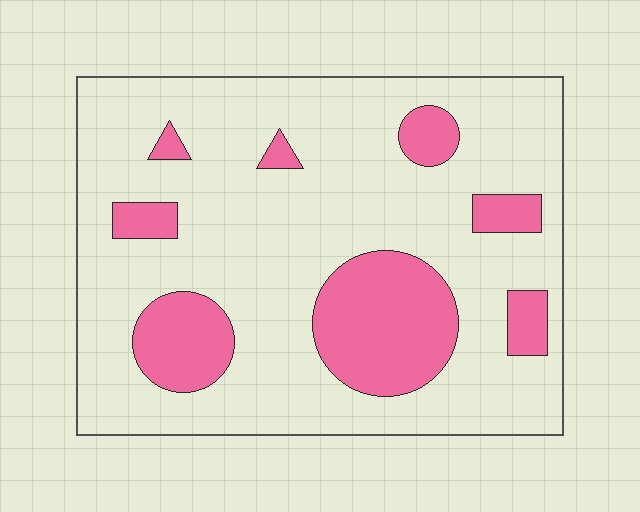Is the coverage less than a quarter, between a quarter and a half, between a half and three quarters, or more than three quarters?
Less than a quarter.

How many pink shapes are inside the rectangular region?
8.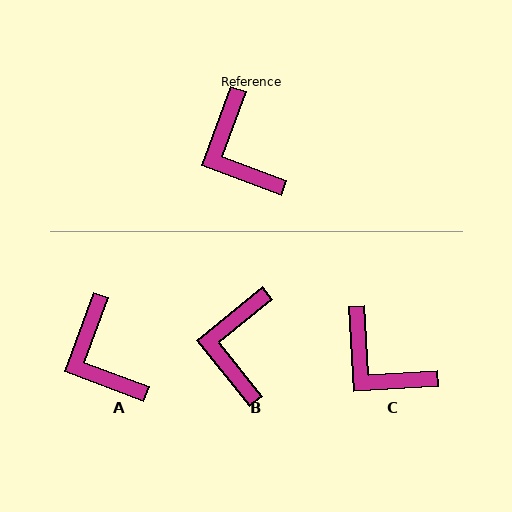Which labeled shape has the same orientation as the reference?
A.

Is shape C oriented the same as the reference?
No, it is off by about 24 degrees.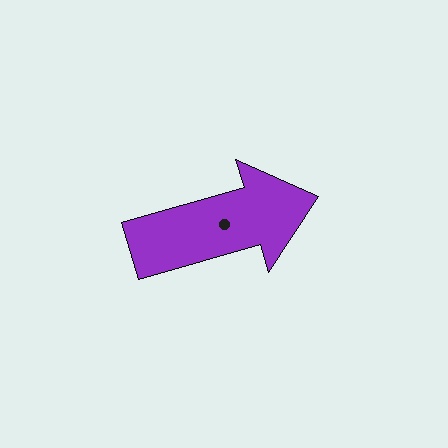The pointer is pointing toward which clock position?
Roughly 2 o'clock.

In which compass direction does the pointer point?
East.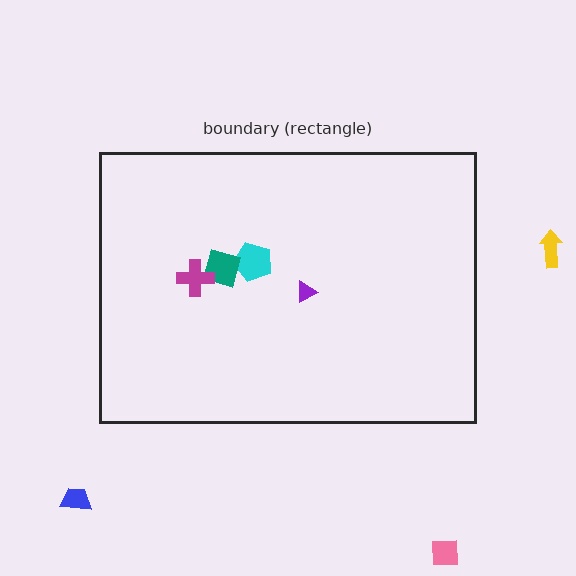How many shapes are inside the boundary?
4 inside, 3 outside.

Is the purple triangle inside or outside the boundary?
Inside.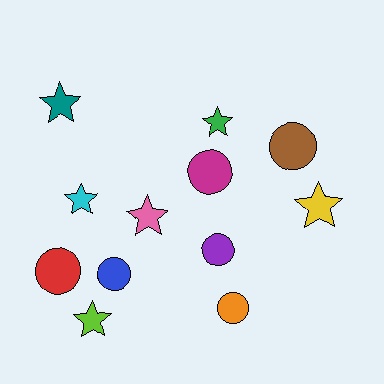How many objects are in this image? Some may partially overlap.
There are 12 objects.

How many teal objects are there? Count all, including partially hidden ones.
There is 1 teal object.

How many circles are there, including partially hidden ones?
There are 6 circles.